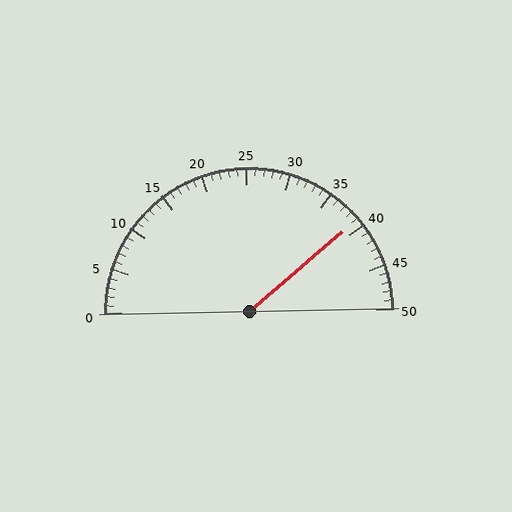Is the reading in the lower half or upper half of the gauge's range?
The reading is in the upper half of the range (0 to 50).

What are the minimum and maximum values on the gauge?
The gauge ranges from 0 to 50.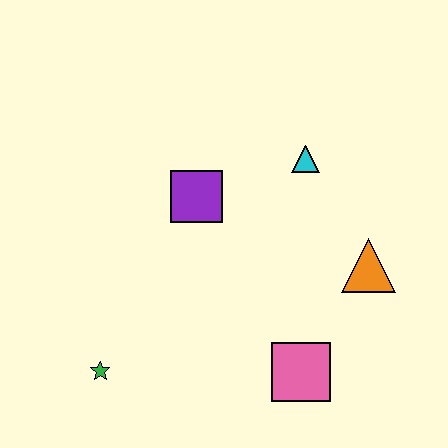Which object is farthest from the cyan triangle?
The green star is farthest from the cyan triangle.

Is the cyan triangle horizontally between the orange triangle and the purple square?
Yes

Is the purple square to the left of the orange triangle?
Yes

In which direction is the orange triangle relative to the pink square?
The orange triangle is above the pink square.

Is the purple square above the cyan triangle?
No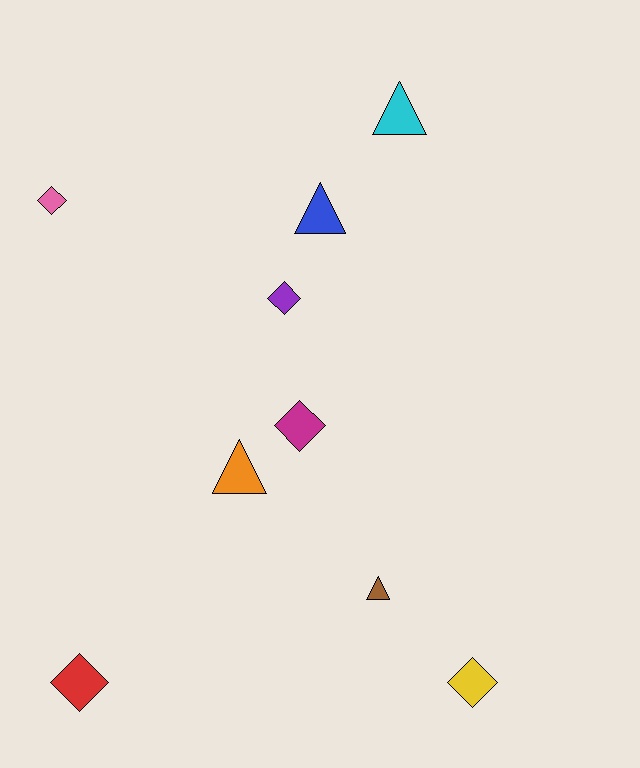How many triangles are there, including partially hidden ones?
There are 4 triangles.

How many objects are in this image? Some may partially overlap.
There are 9 objects.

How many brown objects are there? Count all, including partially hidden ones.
There is 1 brown object.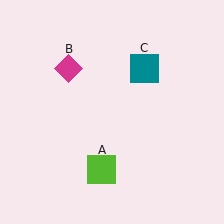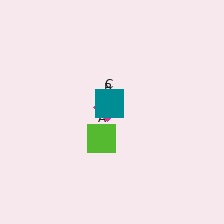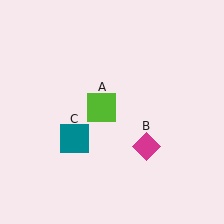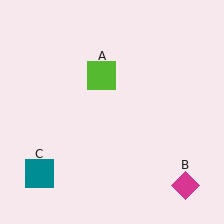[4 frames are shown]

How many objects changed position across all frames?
3 objects changed position: lime square (object A), magenta diamond (object B), teal square (object C).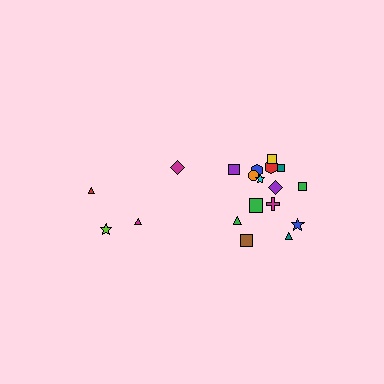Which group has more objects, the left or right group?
The right group.